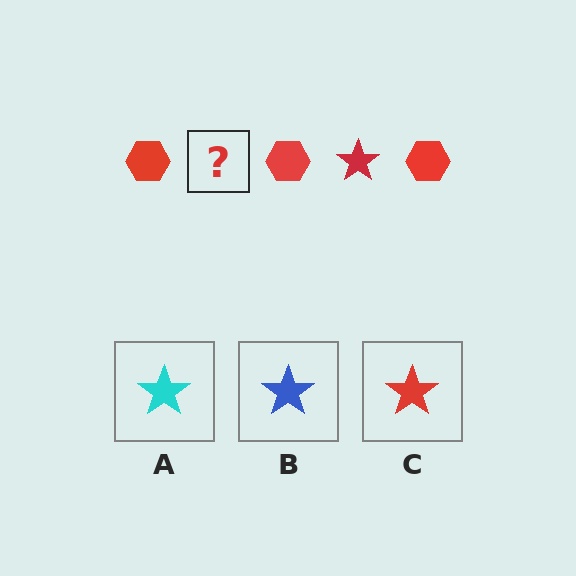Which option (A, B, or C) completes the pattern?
C.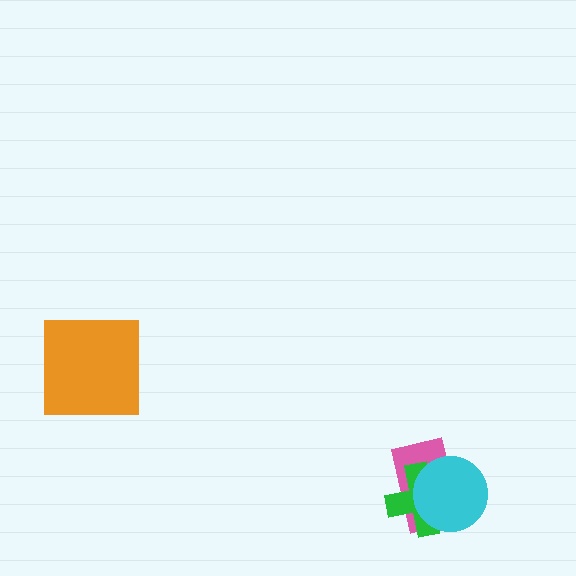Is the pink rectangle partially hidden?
Yes, it is partially covered by another shape.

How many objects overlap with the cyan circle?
2 objects overlap with the cyan circle.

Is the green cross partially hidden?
Yes, it is partially covered by another shape.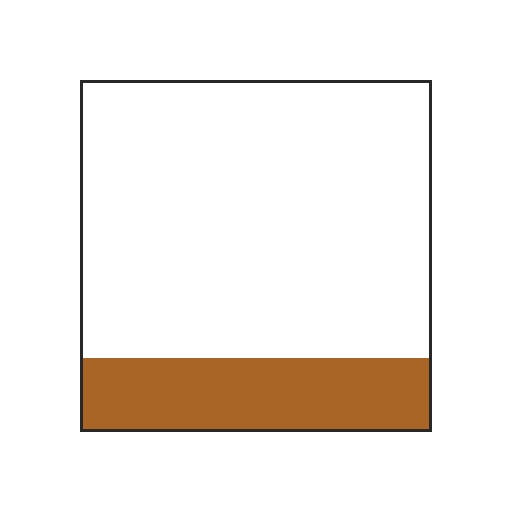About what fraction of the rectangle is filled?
About one fifth (1/5).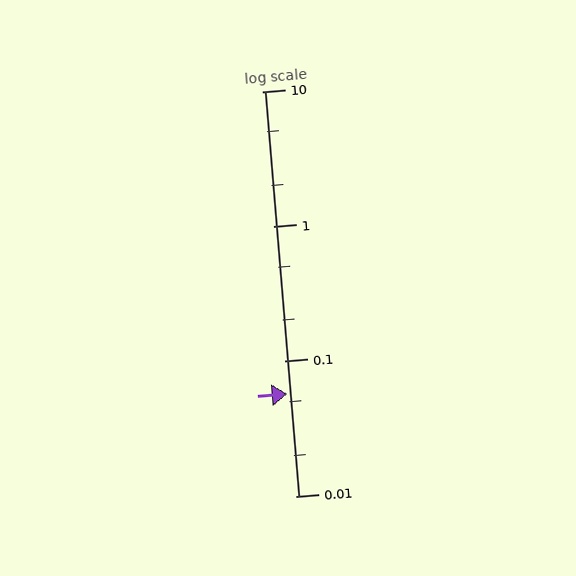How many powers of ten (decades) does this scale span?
The scale spans 3 decades, from 0.01 to 10.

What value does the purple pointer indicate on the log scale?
The pointer indicates approximately 0.057.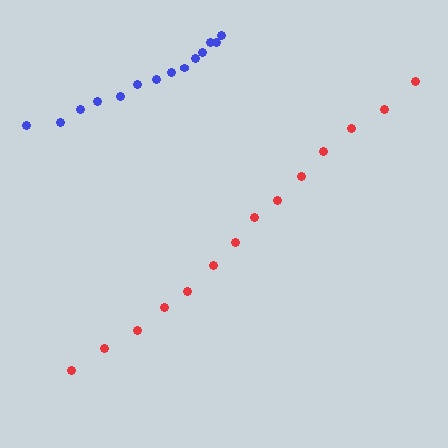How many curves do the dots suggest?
There are 2 distinct paths.